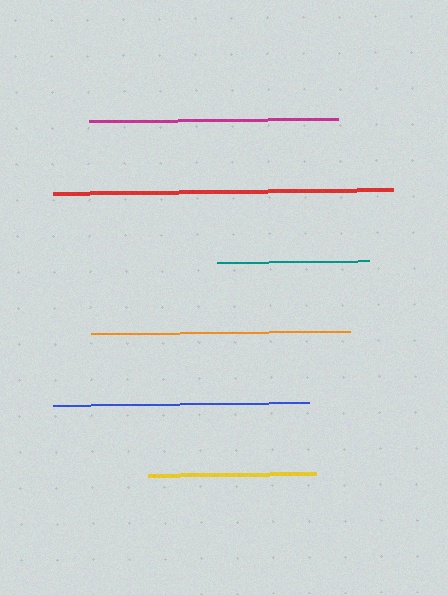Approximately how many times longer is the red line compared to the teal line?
The red line is approximately 2.2 times the length of the teal line.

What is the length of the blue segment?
The blue segment is approximately 256 pixels long.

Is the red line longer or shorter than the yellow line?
The red line is longer than the yellow line.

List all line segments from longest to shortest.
From longest to shortest: red, orange, blue, magenta, yellow, teal.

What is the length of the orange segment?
The orange segment is approximately 259 pixels long.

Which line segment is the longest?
The red line is the longest at approximately 339 pixels.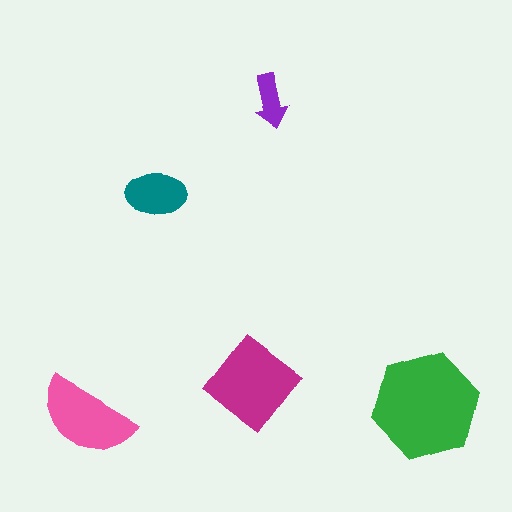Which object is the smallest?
The purple arrow.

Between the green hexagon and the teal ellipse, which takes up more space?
The green hexagon.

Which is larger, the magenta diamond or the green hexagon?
The green hexagon.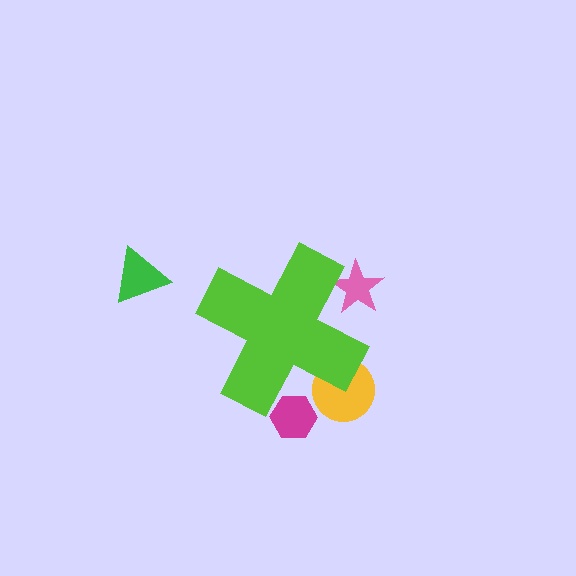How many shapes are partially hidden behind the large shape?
3 shapes are partially hidden.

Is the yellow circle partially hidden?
Yes, the yellow circle is partially hidden behind the lime cross.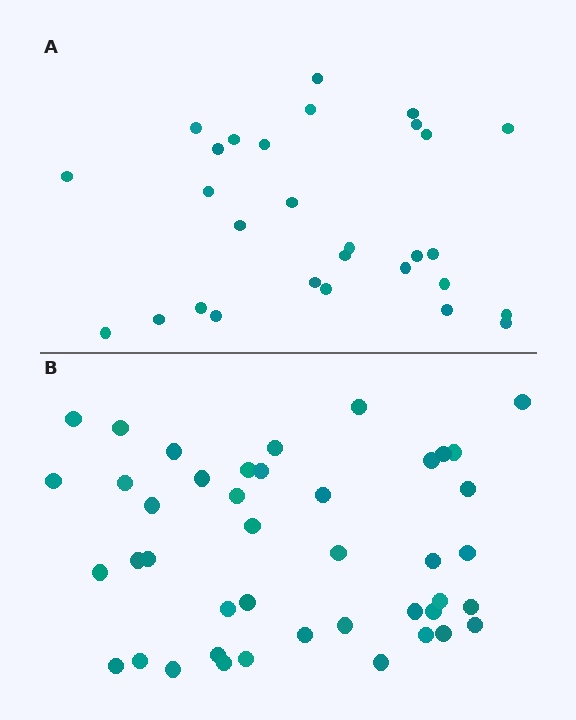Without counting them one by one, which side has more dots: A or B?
Region B (the bottom region) has more dots.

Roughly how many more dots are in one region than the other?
Region B has approximately 15 more dots than region A.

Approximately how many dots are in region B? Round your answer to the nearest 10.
About 40 dots. (The exact count is 43, which rounds to 40.)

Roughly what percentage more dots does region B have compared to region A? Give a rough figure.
About 50% more.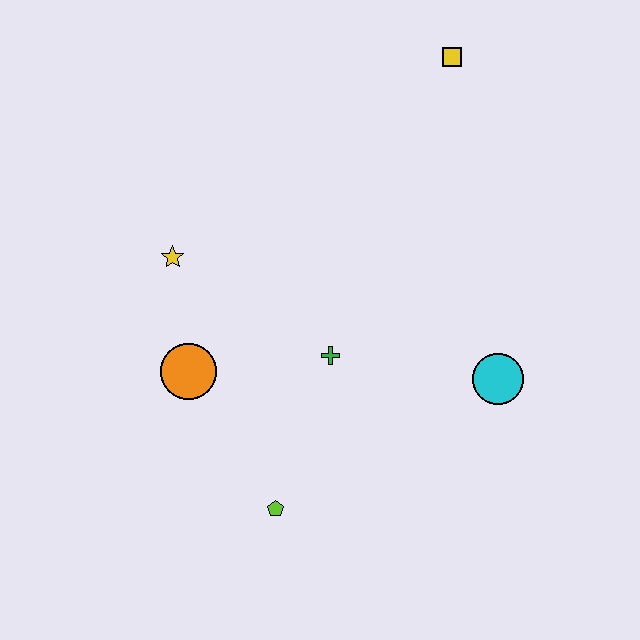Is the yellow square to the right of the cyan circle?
No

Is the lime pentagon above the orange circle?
No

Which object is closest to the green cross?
The orange circle is closest to the green cross.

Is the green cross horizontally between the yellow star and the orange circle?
No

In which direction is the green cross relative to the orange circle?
The green cross is to the right of the orange circle.